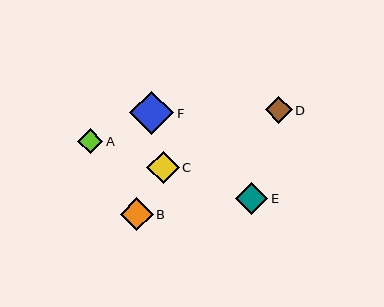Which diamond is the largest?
Diamond F is the largest with a size of approximately 44 pixels.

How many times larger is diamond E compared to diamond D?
Diamond E is approximately 1.2 times the size of diamond D.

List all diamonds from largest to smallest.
From largest to smallest: F, B, C, E, D, A.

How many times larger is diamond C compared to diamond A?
Diamond C is approximately 1.3 times the size of diamond A.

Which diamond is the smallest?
Diamond A is the smallest with a size of approximately 25 pixels.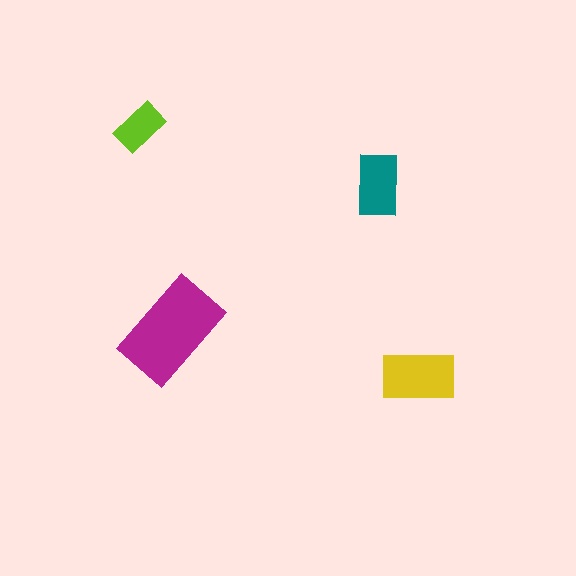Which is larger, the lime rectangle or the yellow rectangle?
The yellow one.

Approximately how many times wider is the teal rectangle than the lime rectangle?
About 1.5 times wider.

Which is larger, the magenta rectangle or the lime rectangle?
The magenta one.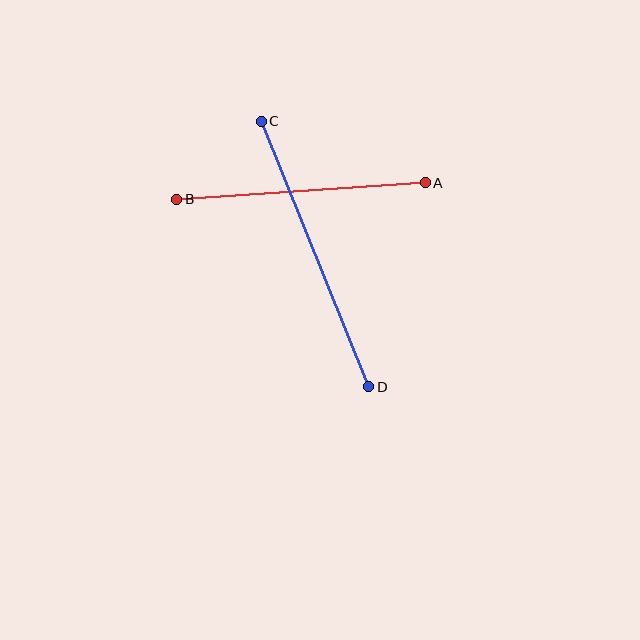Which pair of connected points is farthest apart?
Points C and D are farthest apart.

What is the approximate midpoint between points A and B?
The midpoint is at approximately (301, 191) pixels.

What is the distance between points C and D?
The distance is approximately 286 pixels.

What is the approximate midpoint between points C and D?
The midpoint is at approximately (315, 254) pixels.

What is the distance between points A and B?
The distance is approximately 249 pixels.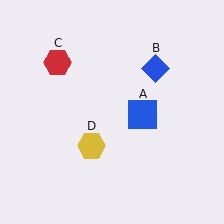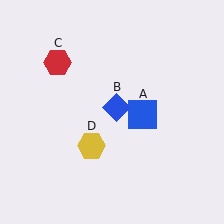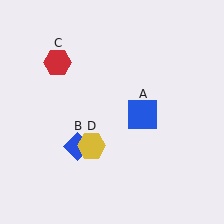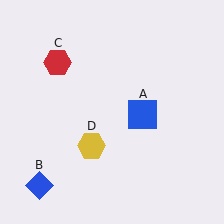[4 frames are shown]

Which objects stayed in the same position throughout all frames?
Blue square (object A) and red hexagon (object C) and yellow hexagon (object D) remained stationary.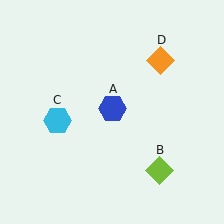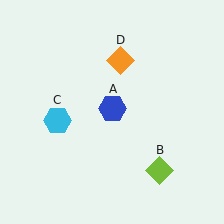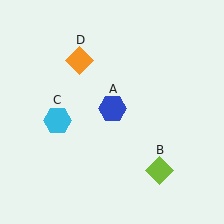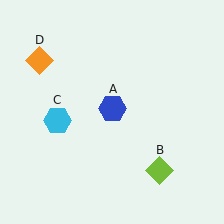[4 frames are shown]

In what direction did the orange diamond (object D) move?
The orange diamond (object D) moved left.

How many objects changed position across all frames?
1 object changed position: orange diamond (object D).